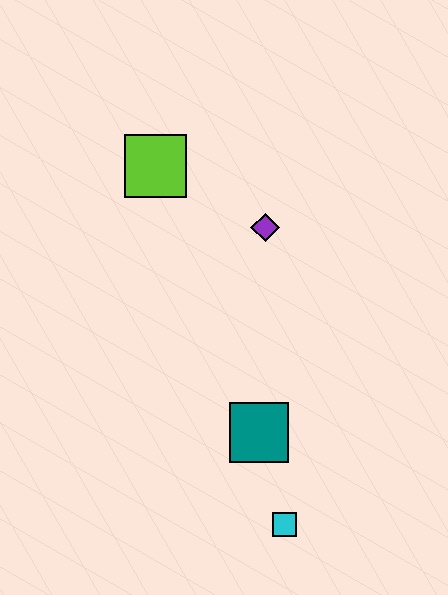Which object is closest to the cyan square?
The teal square is closest to the cyan square.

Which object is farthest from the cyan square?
The lime square is farthest from the cyan square.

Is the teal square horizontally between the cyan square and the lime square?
Yes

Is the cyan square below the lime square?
Yes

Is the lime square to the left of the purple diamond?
Yes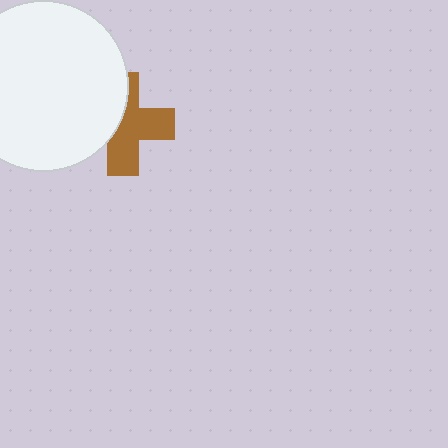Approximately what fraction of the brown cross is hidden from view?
Roughly 41% of the brown cross is hidden behind the white circle.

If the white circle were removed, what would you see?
You would see the complete brown cross.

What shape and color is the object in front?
The object in front is a white circle.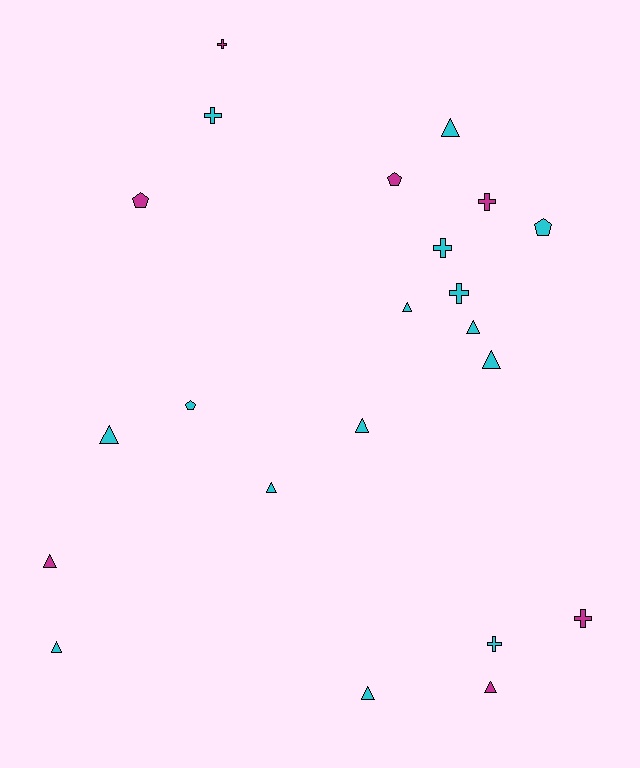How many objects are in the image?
There are 22 objects.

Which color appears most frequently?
Cyan, with 15 objects.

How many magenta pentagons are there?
There are 2 magenta pentagons.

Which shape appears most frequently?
Triangle, with 11 objects.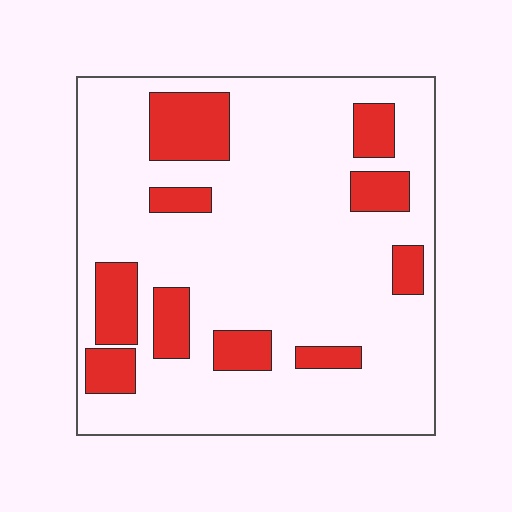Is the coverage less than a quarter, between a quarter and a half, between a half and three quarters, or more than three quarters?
Less than a quarter.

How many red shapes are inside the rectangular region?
10.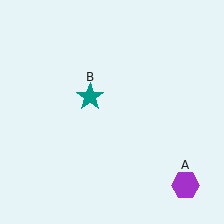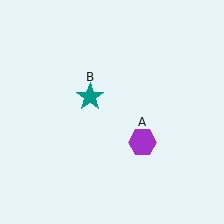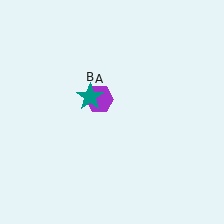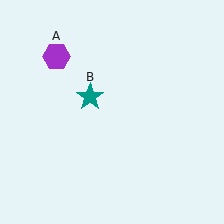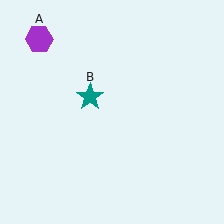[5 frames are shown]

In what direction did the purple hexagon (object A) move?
The purple hexagon (object A) moved up and to the left.